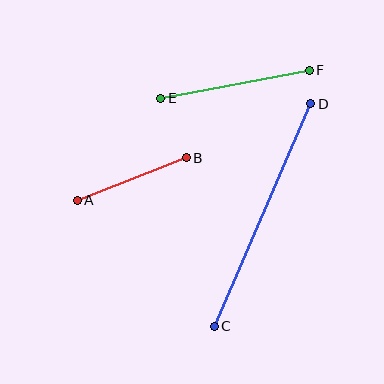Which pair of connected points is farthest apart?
Points C and D are farthest apart.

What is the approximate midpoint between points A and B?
The midpoint is at approximately (132, 179) pixels.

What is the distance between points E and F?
The distance is approximately 151 pixels.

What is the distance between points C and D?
The distance is approximately 243 pixels.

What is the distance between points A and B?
The distance is approximately 117 pixels.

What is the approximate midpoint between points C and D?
The midpoint is at approximately (262, 215) pixels.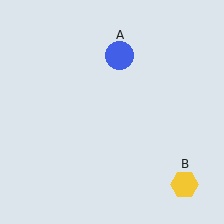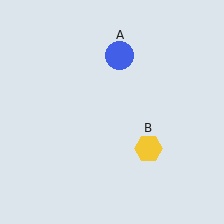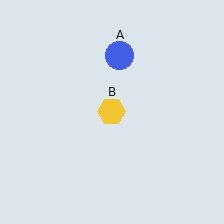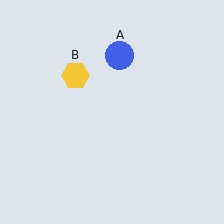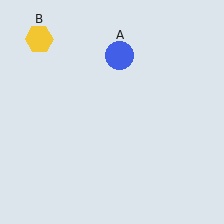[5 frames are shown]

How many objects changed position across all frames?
1 object changed position: yellow hexagon (object B).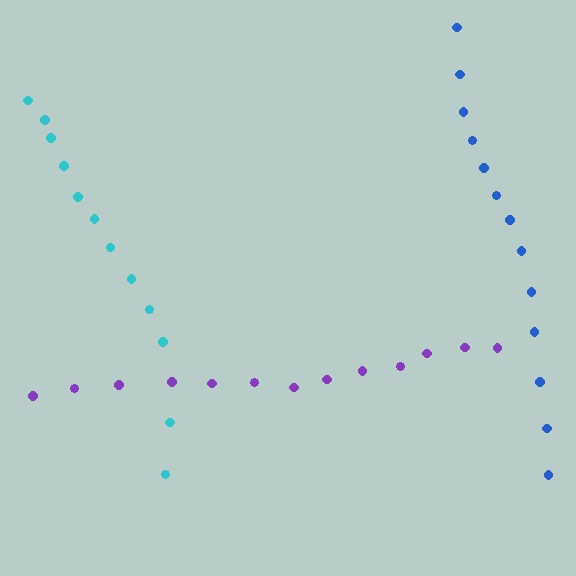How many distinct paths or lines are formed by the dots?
There are 3 distinct paths.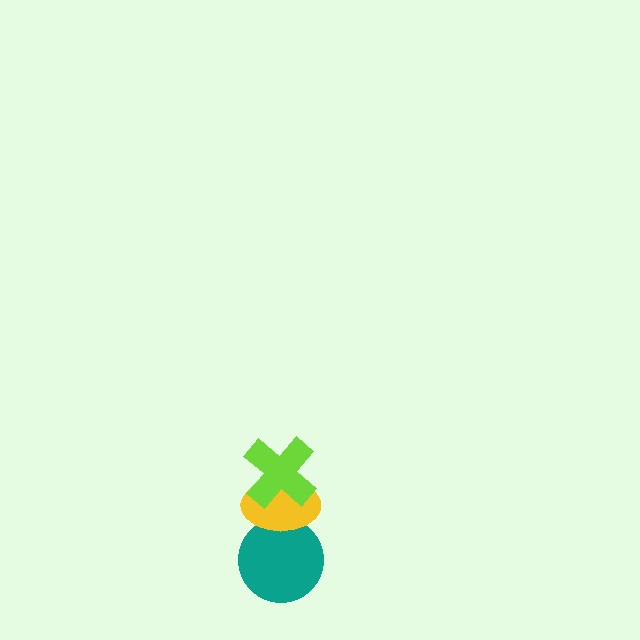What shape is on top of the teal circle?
The yellow ellipse is on top of the teal circle.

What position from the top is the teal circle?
The teal circle is 3rd from the top.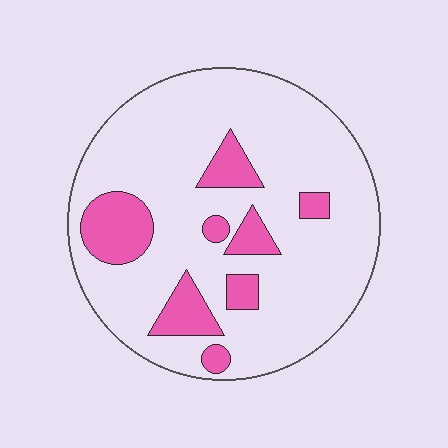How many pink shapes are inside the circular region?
8.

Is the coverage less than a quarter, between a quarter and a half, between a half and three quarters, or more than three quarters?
Less than a quarter.